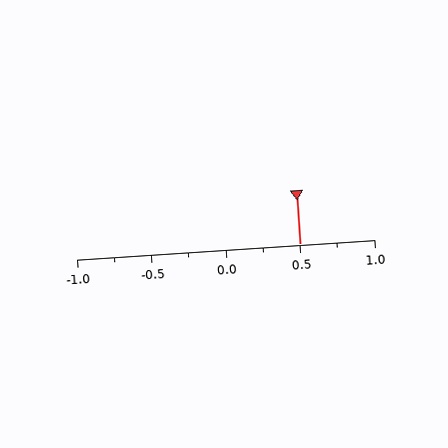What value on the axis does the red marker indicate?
The marker indicates approximately 0.5.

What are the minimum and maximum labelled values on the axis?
The axis runs from -1.0 to 1.0.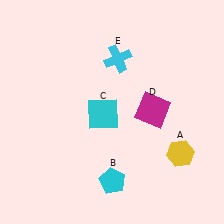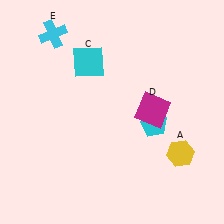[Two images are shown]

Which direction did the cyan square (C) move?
The cyan square (C) moved up.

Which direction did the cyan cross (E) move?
The cyan cross (E) moved left.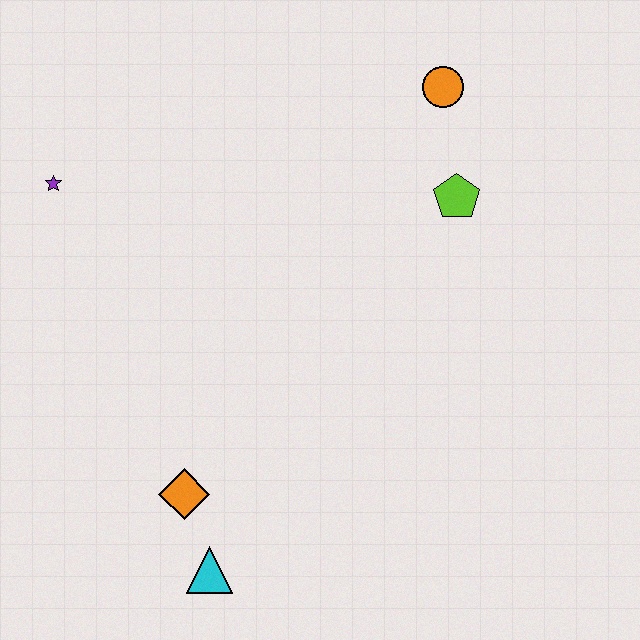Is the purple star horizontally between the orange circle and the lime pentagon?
No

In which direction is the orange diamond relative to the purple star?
The orange diamond is below the purple star.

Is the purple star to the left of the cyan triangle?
Yes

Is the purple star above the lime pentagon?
Yes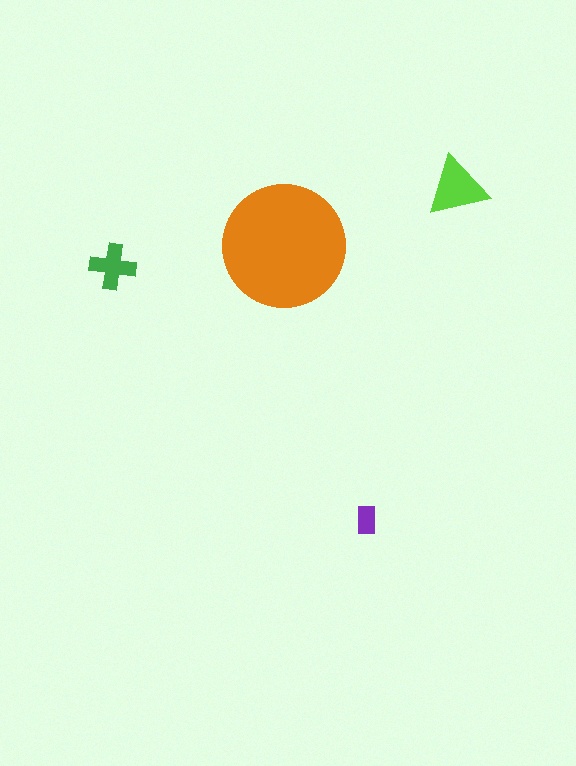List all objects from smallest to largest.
The purple rectangle, the green cross, the lime triangle, the orange circle.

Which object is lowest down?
The purple rectangle is bottommost.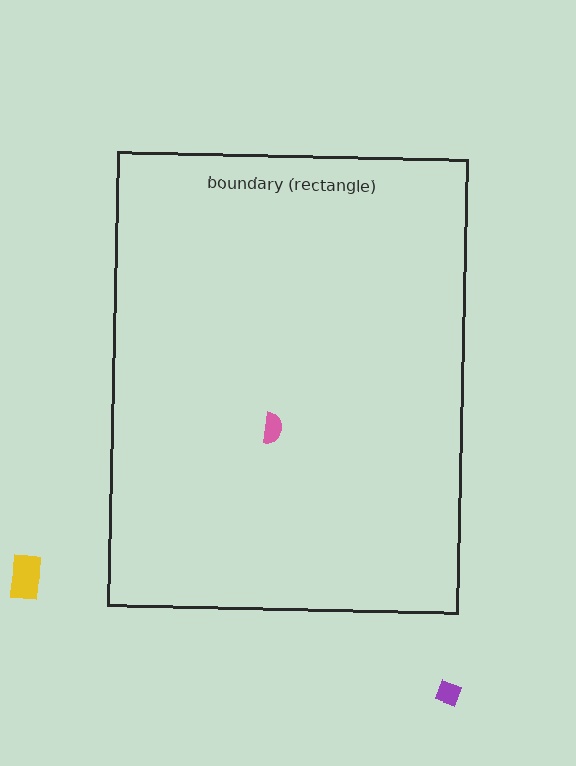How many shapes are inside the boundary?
1 inside, 2 outside.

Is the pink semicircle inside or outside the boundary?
Inside.